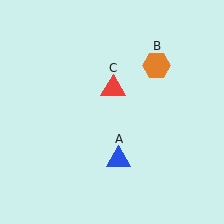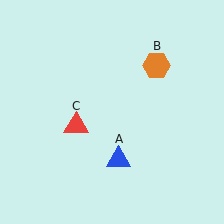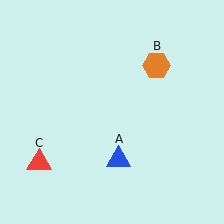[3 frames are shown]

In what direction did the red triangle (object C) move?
The red triangle (object C) moved down and to the left.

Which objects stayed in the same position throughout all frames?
Blue triangle (object A) and orange hexagon (object B) remained stationary.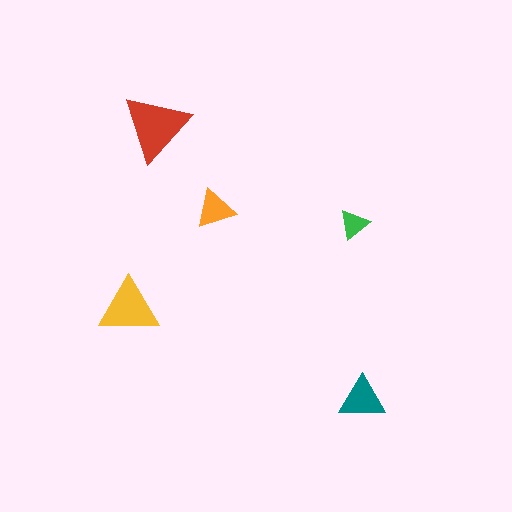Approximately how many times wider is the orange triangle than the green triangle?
About 1.5 times wider.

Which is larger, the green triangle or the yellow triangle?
The yellow one.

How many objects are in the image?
There are 5 objects in the image.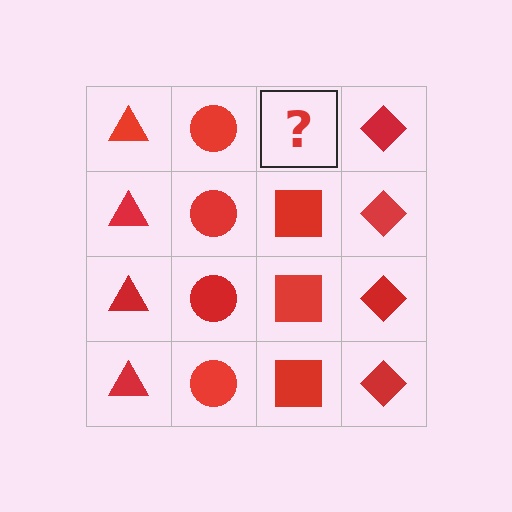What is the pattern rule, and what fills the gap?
The rule is that each column has a consistent shape. The gap should be filled with a red square.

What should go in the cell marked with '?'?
The missing cell should contain a red square.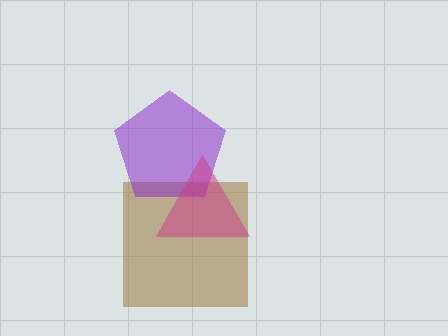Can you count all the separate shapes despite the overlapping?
Yes, there are 3 separate shapes.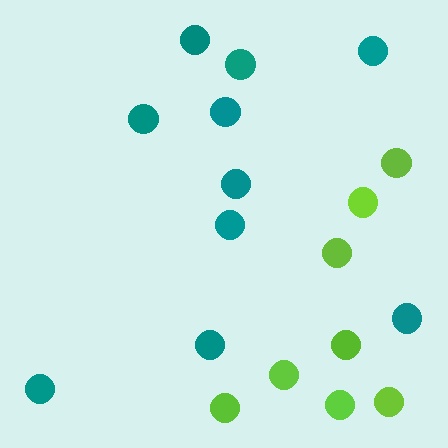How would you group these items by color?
There are 2 groups: one group of teal circles (10) and one group of lime circles (8).